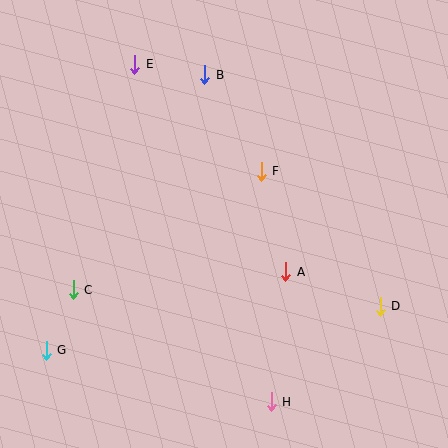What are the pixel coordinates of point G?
Point G is at (46, 350).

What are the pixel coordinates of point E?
Point E is at (135, 64).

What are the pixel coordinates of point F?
Point F is at (261, 171).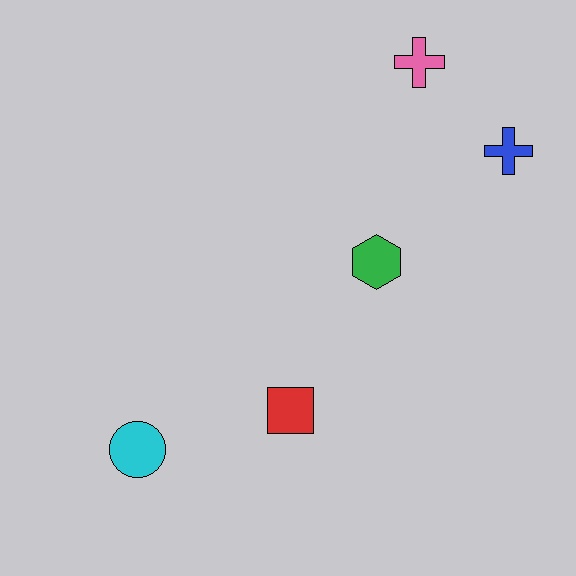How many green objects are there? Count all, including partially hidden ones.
There is 1 green object.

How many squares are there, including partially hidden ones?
There is 1 square.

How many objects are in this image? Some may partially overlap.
There are 5 objects.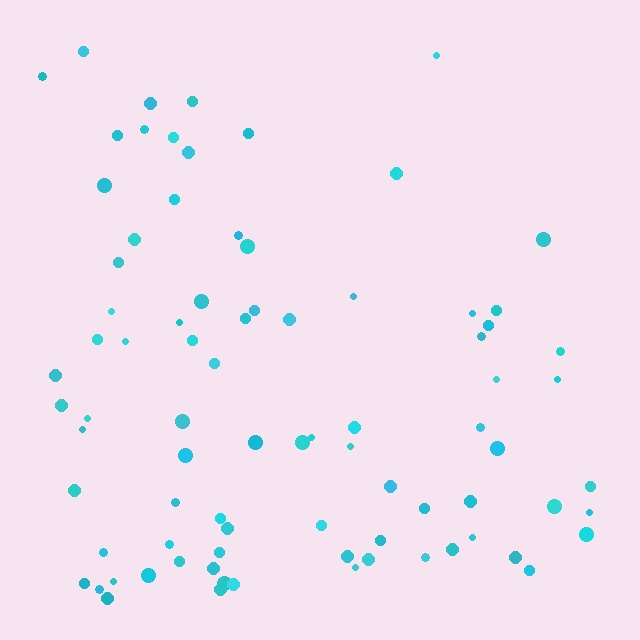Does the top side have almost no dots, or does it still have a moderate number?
Still a moderate number, just noticeably fewer than the bottom.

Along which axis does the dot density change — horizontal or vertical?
Vertical.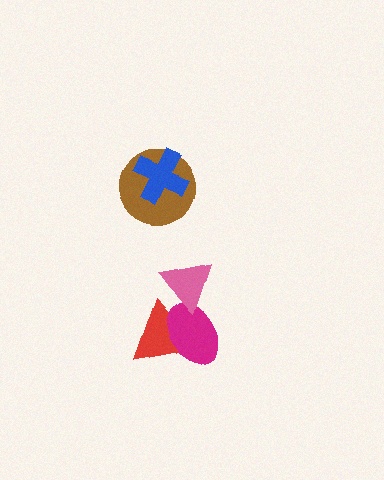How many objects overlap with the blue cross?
1 object overlaps with the blue cross.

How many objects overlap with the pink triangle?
2 objects overlap with the pink triangle.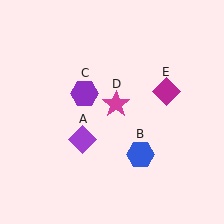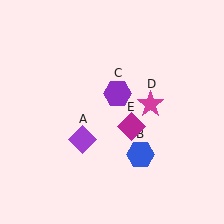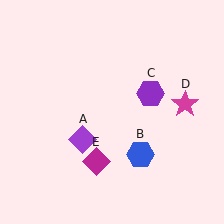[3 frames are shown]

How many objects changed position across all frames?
3 objects changed position: purple hexagon (object C), magenta star (object D), magenta diamond (object E).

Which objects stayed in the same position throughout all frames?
Purple diamond (object A) and blue hexagon (object B) remained stationary.